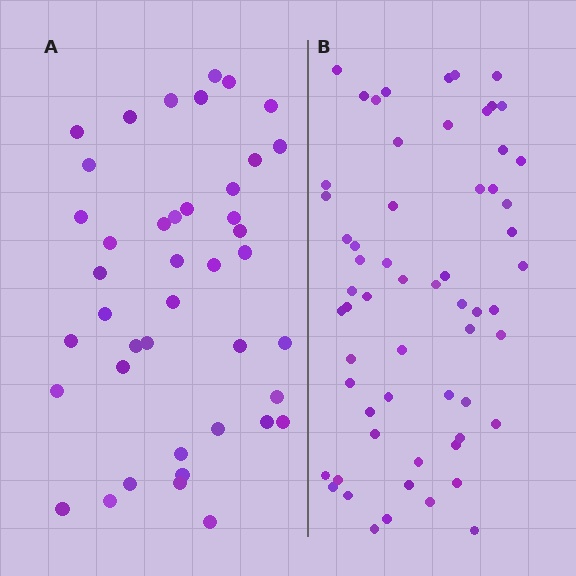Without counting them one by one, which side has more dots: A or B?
Region B (the right region) has more dots.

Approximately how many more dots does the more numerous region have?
Region B has approximately 20 more dots than region A.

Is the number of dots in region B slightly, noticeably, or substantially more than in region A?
Region B has noticeably more, but not dramatically so. The ratio is roughly 1.4 to 1.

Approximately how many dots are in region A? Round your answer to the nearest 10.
About 40 dots. (The exact count is 42, which rounds to 40.)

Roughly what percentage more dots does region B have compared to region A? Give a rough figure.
About 45% more.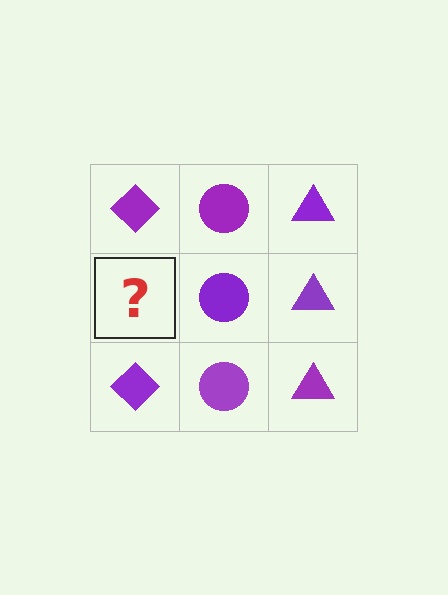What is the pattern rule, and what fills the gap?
The rule is that each column has a consistent shape. The gap should be filled with a purple diamond.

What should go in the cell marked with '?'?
The missing cell should contain a purple diamond.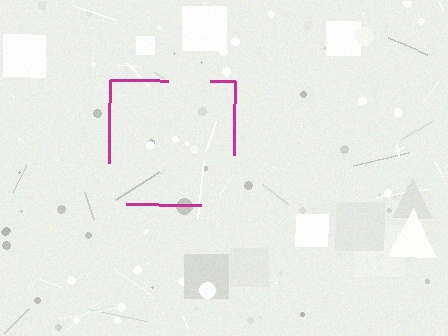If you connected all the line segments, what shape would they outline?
They would outline a square.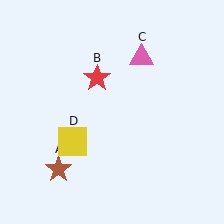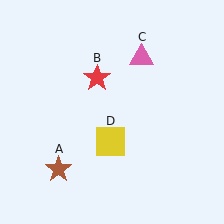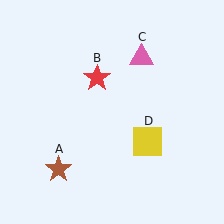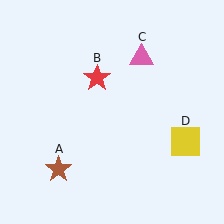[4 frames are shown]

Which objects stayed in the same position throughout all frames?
Brown star (object A) and red star (object B) and pink triangle (object C) remained stationary.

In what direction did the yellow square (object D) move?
The yellow square (object D) moved right.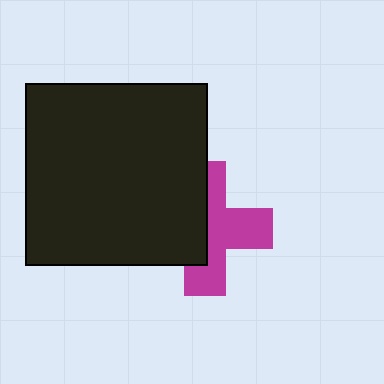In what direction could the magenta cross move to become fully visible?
The magenta cross could move right. That would shift it out from behind the black square entirely.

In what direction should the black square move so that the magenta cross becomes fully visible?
The black square should move left. That is the shortest direction to clear the overlap and leave the magenta cross fully visible.